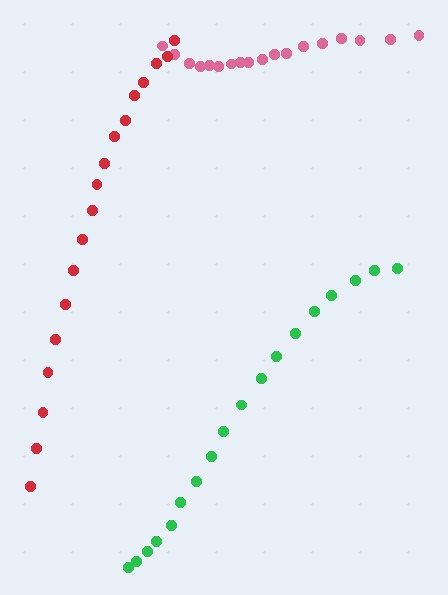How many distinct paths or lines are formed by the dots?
There are 3 distinct paths.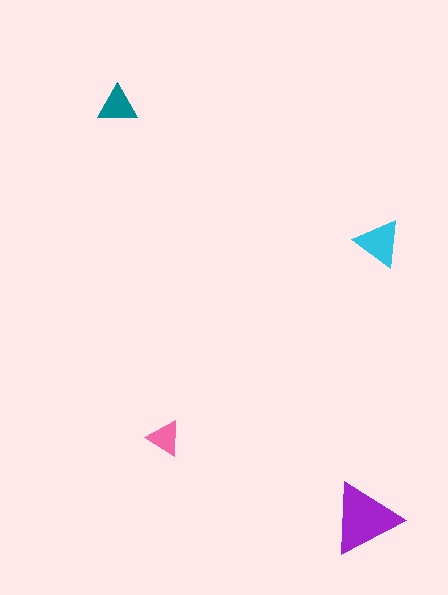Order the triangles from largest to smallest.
the purple one, the cyan one, the teal one, the pink one.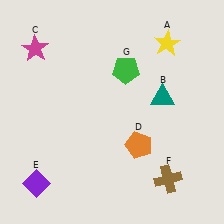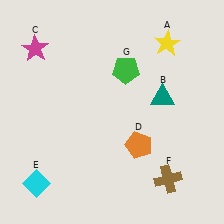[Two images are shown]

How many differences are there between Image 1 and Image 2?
There is 1 difference between the two images.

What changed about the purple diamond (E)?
In Image 1, E is purple. In Image 2, it changed to cyan.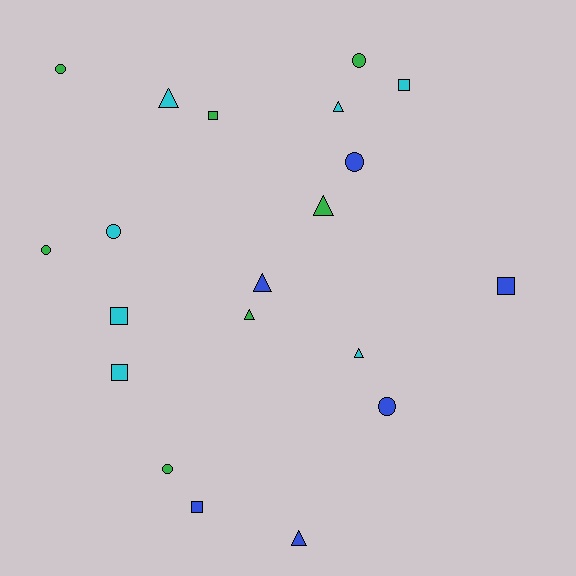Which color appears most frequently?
Green, with 7 objects.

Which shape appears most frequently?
Triangle, with 7 objects.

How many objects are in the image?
There are 20 objects.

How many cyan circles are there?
There is 1 cyan circle.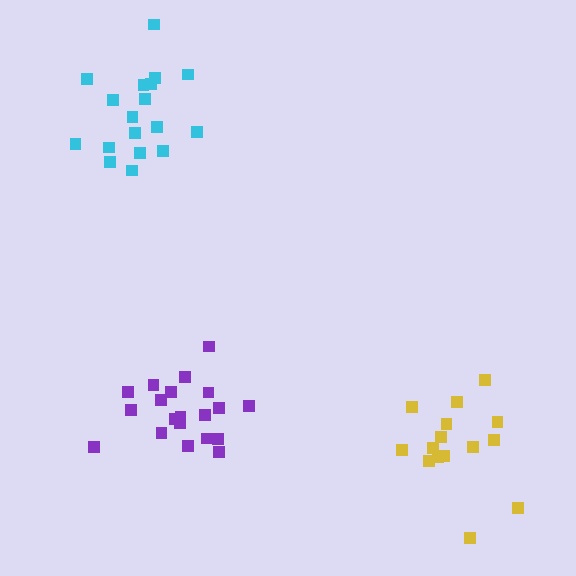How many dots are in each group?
Group 1: 15 dots, Group 2: 20 dots, Group 3: 18 dots (53 total).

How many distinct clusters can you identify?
There are 3 distinct clusters.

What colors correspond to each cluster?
The clusters are colored: yellow, purple, cyan.